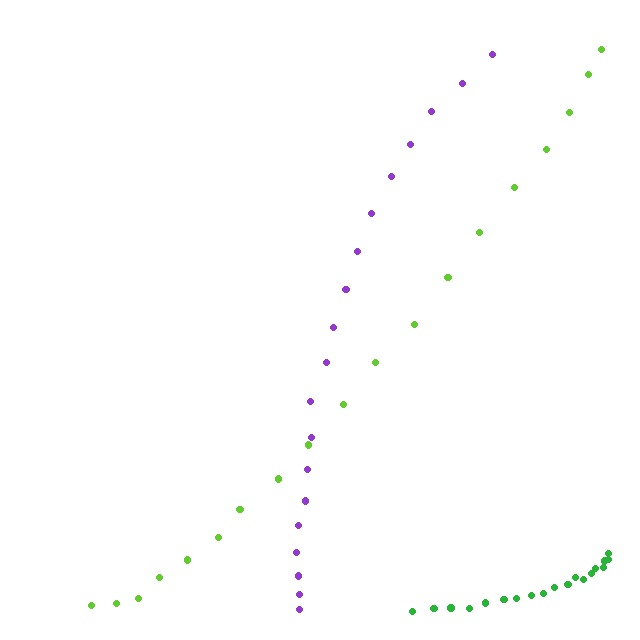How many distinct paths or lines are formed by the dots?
There are 3 distinct paths.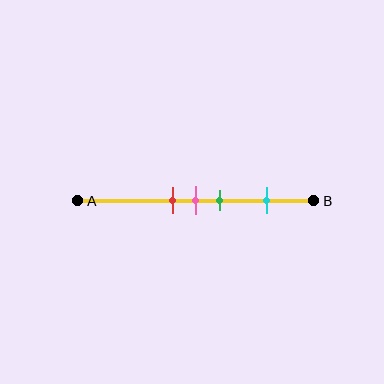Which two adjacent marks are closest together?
The red and pink marks are the closest adjacent pair.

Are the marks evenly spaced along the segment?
No, the marks are not evenly spaced.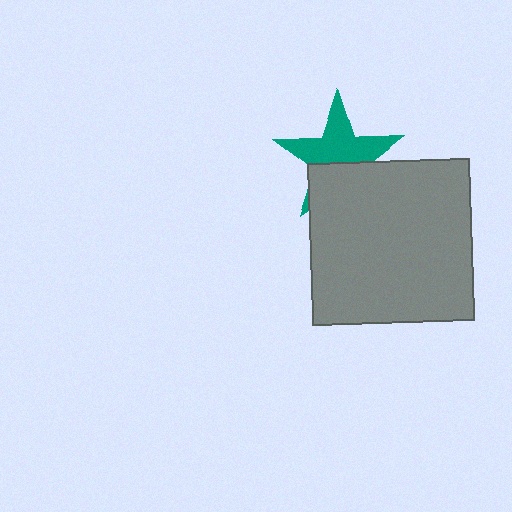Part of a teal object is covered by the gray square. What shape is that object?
It is a star.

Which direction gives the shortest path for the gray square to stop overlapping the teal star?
Moving down gives the shortest separation.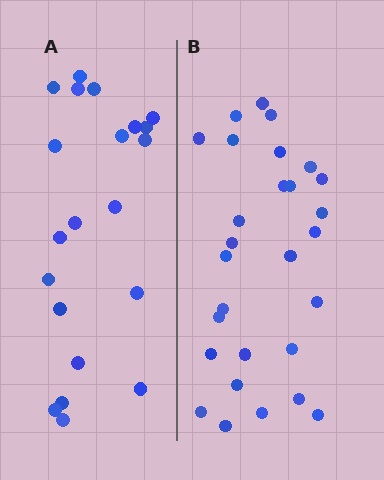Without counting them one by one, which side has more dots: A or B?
Region B (the right region) has more dots.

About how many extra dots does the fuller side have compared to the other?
Region B has roughly 8 or so more dots than region A.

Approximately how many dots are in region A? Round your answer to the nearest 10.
About 20 dots. (The exact count is 21, which rounds to 20.)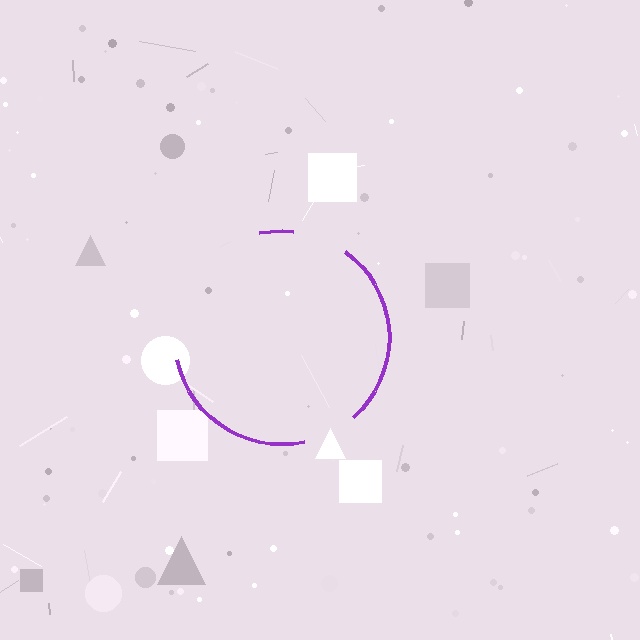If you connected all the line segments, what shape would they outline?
They would outline a circle.